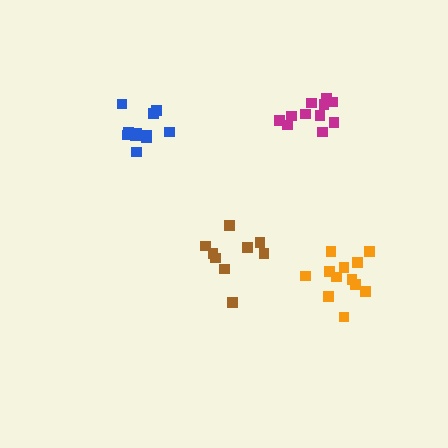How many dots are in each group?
Group 1: 11 dots, Group 2: 9 dots, Group 3: 12 dots, Group 4: 11 dots (43 total).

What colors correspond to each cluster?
The clusters are colored: magenta, brown, orange, blue.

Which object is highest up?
The magenta cluster is topmost.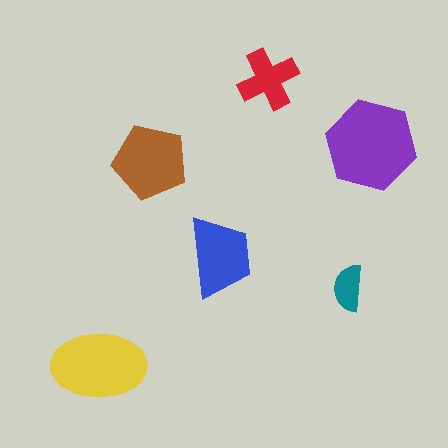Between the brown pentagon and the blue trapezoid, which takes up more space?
The brown pentagon.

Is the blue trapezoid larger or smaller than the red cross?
Larger.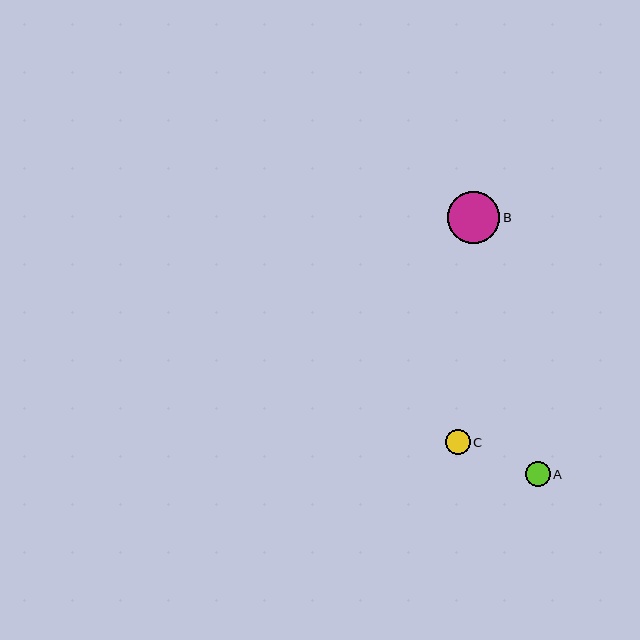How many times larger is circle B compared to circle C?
Circle B is approximately 2.1 times the size of circle C.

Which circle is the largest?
Circle B is the largest with a size of approximately 52 pixels.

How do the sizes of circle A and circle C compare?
Circle A and circle C are approximately the same size.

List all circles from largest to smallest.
From largest to smallest: B, A, C.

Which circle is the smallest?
Circle C is the smallest with a size of approximately 24 pixels.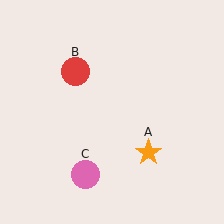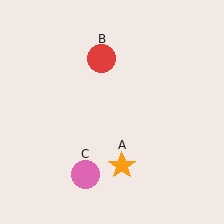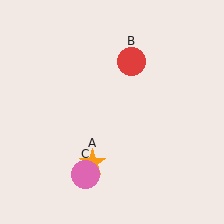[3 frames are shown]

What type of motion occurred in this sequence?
The orange star (object A), red circle (object B) rotated clockwise around the center of the scene.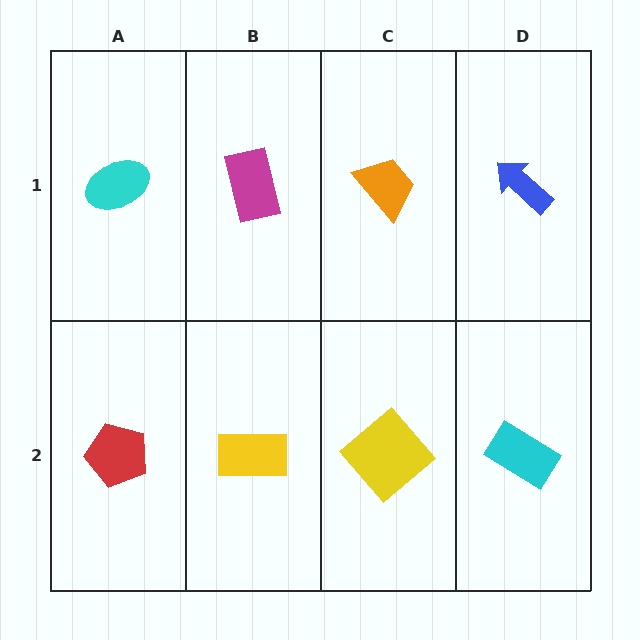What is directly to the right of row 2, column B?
A yellow diamond.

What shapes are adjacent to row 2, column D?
A blue arrow (row 1, column D), a yellow diamond (row 2, column C).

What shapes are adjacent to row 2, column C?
An orange trapezoid (row 1, column C), a yellow rectangle (row 2, column B), a cyan rectangle (row 2, column D).